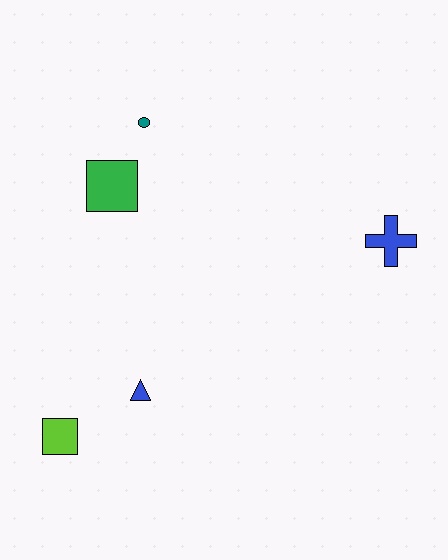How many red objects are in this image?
There are no red objects.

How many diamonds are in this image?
There are no diamonds.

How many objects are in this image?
There are 5 objects.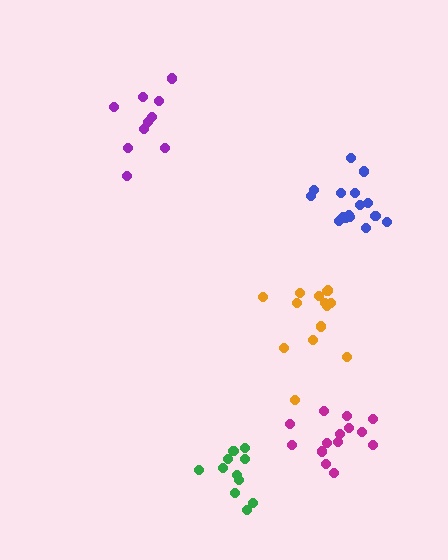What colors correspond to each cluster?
The clusters are colored: magenta, purple, blue, green, orange.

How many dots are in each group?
Group 1: 14 dots, Group 2: 11 dots, Group 3: 16 dots, Group 4: 11 dots, Group 5: 14 dots (66 total).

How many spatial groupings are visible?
There are 5 spatial groupings.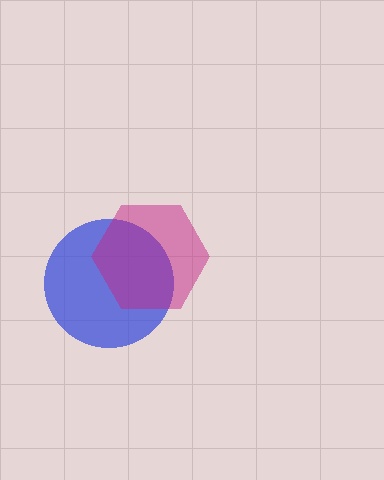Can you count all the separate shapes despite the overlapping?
Yes, there are 2 separate shapes.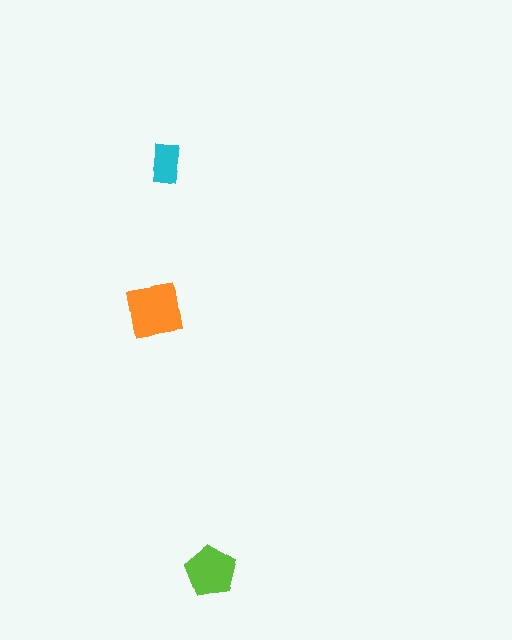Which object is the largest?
The orange square.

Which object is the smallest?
The cyan rectangle.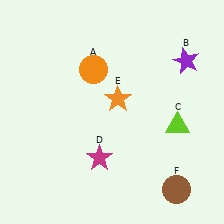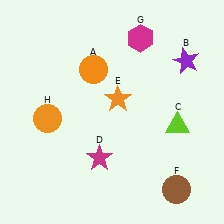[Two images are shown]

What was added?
A magenta hexagon (G), an orange circle (H) were added in Image 2.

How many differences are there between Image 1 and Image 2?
There are 2 differences between the two images.